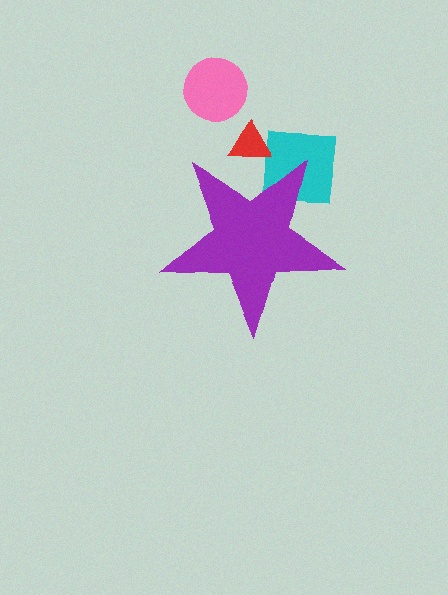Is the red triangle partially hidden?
Yes, the red triangle is partially hidden behind the purple star.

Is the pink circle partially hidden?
No, the pink circle is fully visible.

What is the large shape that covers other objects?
A purple star.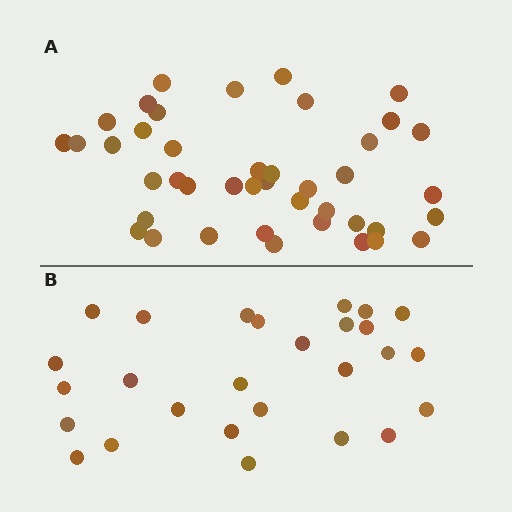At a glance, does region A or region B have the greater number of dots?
Region A (the top region) has more dots.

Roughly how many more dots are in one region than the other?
Region A has approximately 15 more dots than region B.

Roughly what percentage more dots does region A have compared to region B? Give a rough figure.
About 55% more.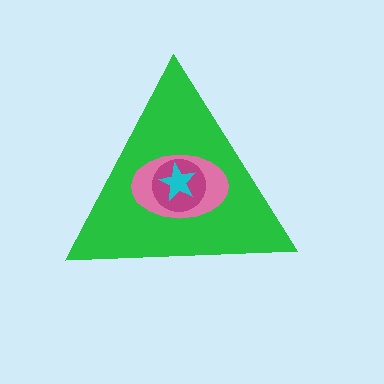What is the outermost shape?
The green triangle.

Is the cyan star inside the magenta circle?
Yes.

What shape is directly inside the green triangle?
The pink ellipse.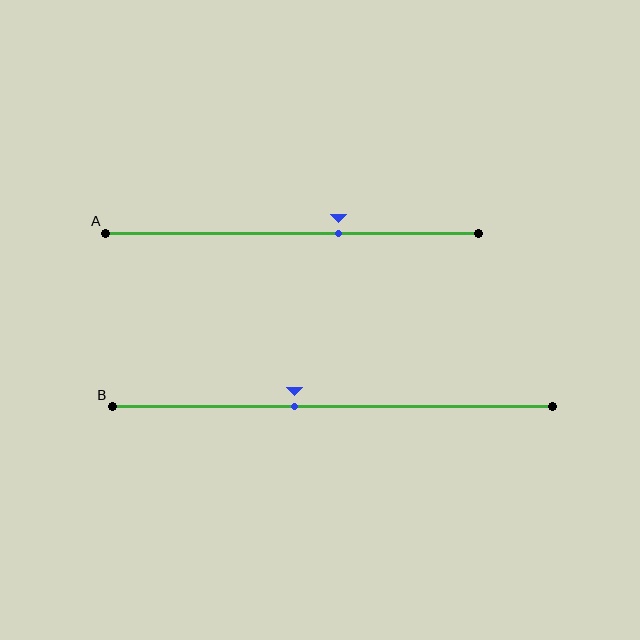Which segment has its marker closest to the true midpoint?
Segment B has its marker closest to the true midpoint.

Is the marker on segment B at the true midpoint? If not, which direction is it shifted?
No, the marker on segment B is shifted to the left by about 9% of the segment length.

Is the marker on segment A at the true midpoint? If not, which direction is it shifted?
No, the marker on segment A is shifted to the right by about 12% of the segment length.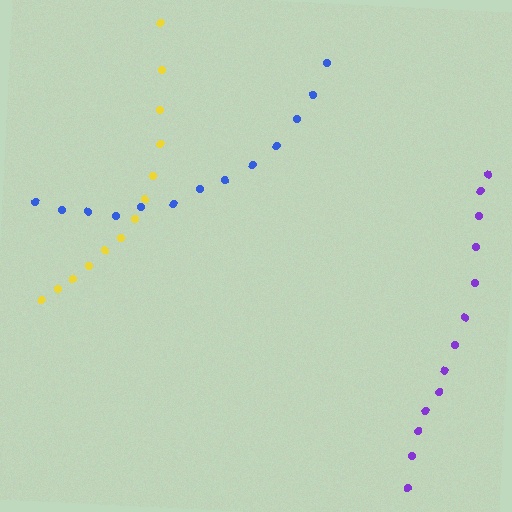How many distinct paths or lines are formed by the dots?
There are 3 distinct paths.